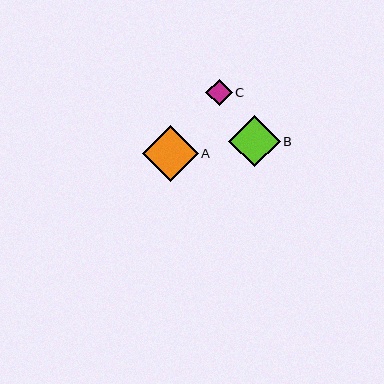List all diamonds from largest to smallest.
From largest to smallest: A, B, C.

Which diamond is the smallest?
Diamond C is the smallest with a size of approximately 27 pixels.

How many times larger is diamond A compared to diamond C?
Diamond A is approximately 2.1 times the size of diamond C.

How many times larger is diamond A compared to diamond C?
Diamond A is approximately 2.1 times the size of diamond C.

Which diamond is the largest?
Diamond A is the largest with a size of approximately 56 pixels.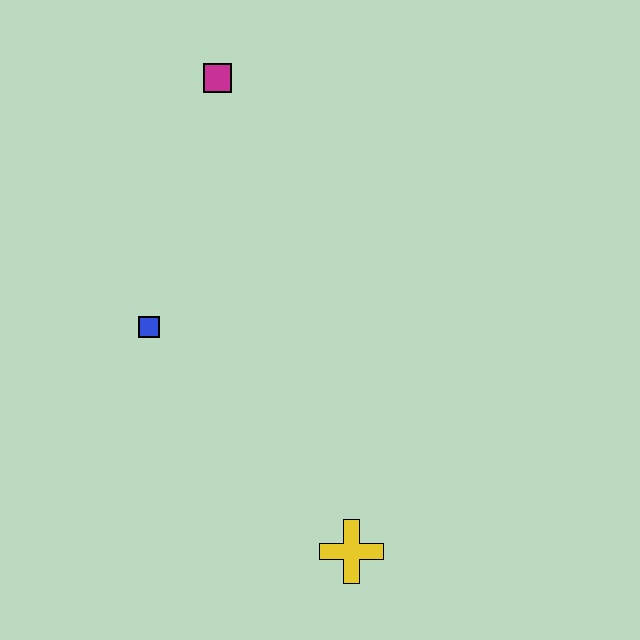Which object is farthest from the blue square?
The yellow cross is farthest from the blue square.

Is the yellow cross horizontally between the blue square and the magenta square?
No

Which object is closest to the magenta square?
The blue square is closest to the magenta square.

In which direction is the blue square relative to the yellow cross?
The blue square is above the yellow cross.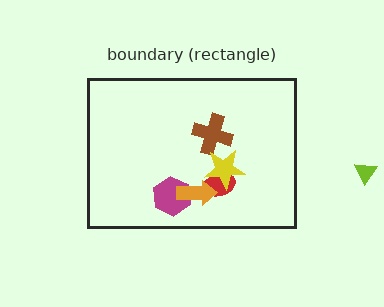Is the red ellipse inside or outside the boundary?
Inside.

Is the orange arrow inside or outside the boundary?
Inside.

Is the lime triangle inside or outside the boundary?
Outside.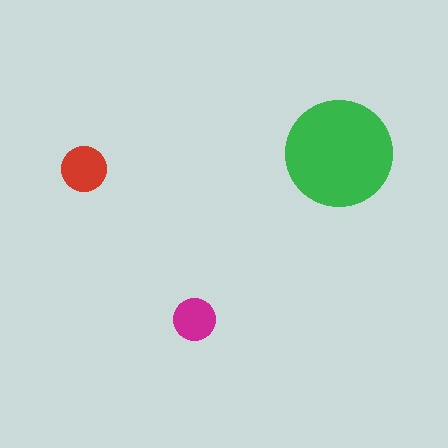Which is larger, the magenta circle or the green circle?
The green one.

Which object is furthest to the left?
The red circle is leftmost.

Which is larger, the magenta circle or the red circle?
The red one.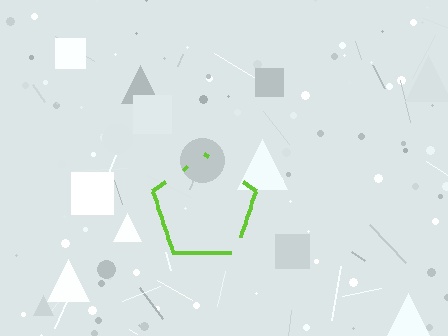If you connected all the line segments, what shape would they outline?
They would outline a pentagon.